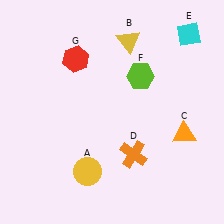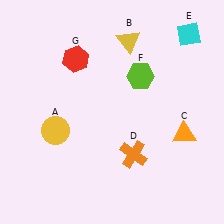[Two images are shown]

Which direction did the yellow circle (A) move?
The yellow circle (A) moved up.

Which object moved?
The yellow circle (A) moved up.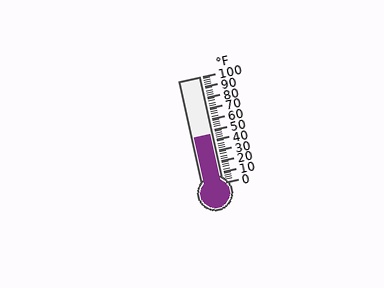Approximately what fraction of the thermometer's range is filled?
The thermometer is filled to approximately 45% of its range.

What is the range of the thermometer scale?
The thermometer scale ranges from 0°F to 100°F.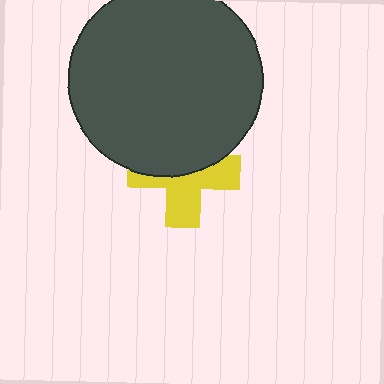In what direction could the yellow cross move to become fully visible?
The yellow cross could move down. That would shift it out from behind the dark gray circle entirely.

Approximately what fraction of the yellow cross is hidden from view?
Roughly 48% of the yellow cross is hidden behind the dark gray circle.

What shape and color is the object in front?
The object in front is a dark gray circle.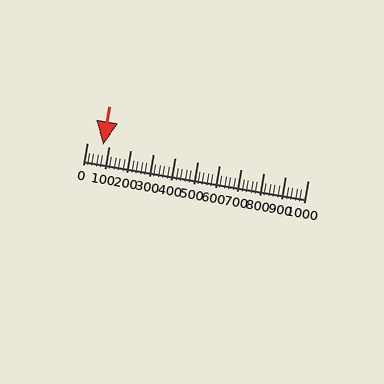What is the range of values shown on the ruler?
The ruler shows values from 0 to 1000.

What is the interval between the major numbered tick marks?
The major tick marks are spaced 100 units apart.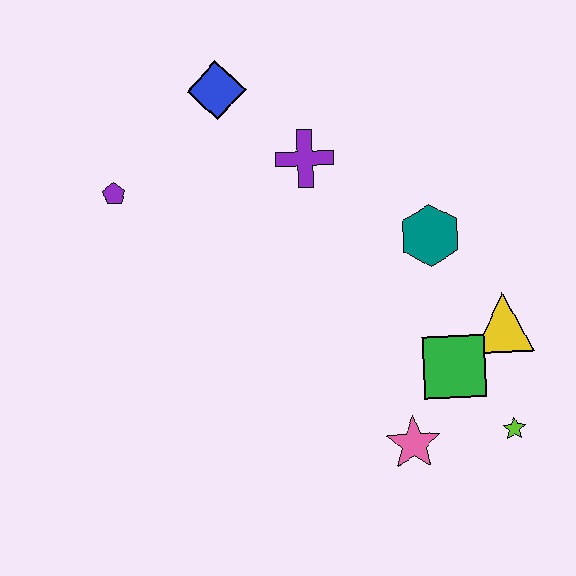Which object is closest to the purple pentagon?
The blue diamond is closest to the purple pentagon.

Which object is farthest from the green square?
The purple pentagon is farthest from the green square.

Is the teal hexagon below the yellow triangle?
No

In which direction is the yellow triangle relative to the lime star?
The yellow triangle is above the lime star.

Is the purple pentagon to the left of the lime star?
Yes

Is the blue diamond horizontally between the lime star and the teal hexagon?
No